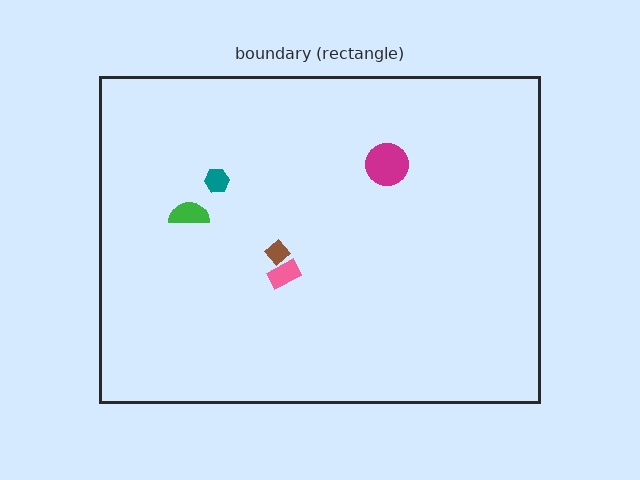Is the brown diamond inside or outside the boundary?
Inside.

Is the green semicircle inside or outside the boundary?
Inside.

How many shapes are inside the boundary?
5 inside, 0 outside.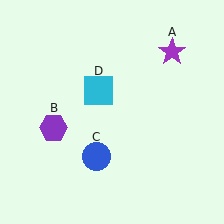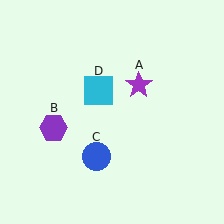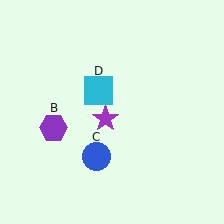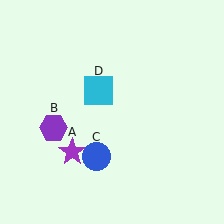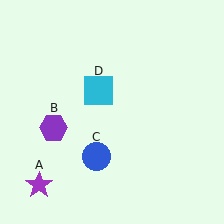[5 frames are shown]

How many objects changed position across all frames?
1 object changed position: purple star (object A).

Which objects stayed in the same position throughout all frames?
Purple hexagon (object B) and blue circle (object C) and cyan square (object D) remained stationary.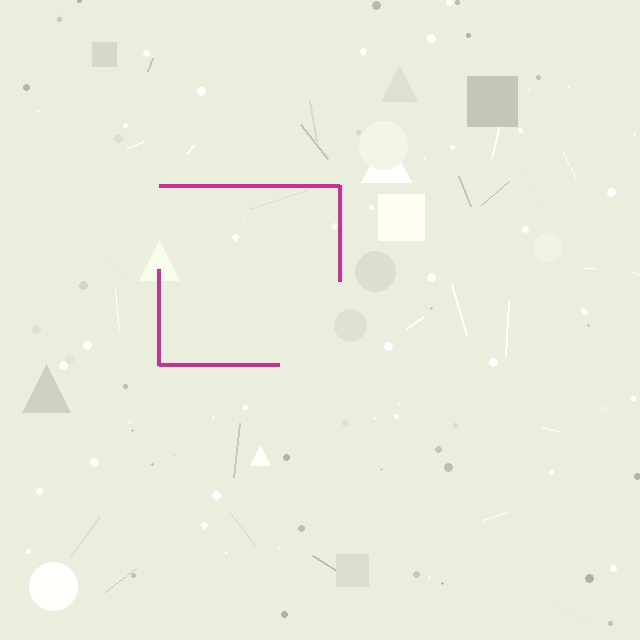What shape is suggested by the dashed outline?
The dashed outline suggests a square.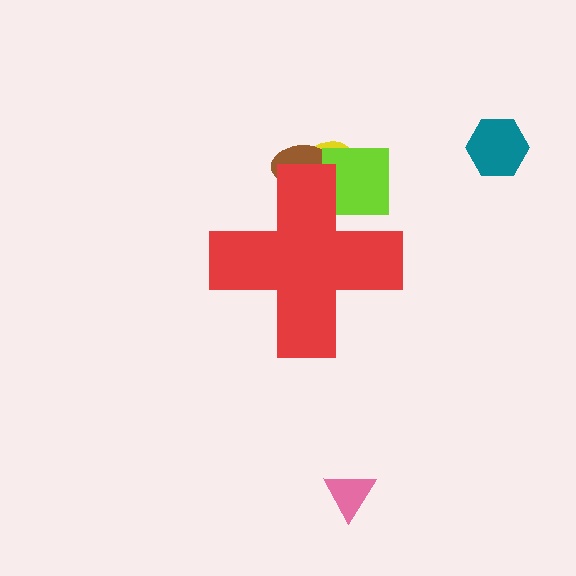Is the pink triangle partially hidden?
No, the pink triangle is fully visible.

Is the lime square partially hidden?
Yes, the lime square is partially hidden behind the red cross.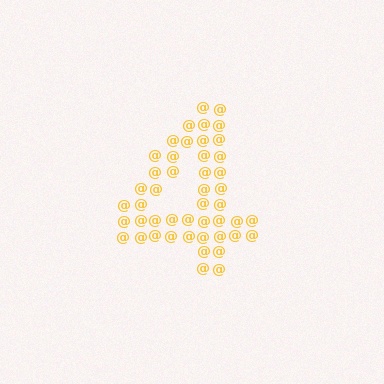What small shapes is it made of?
It is made of small at signs.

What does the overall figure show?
The overall figure shows the digit 4.